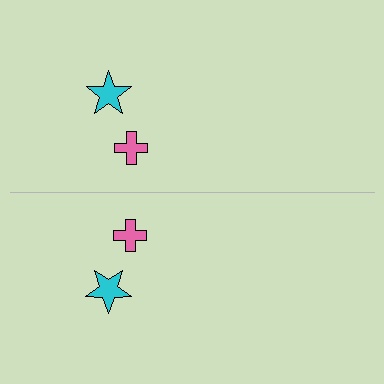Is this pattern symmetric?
Yes, this pattern has bilateral (reflection) symmetry.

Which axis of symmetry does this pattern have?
The pattern has a horizontal axis of symmetry running through the center of the image.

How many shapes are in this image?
There are 4 shapes in this image.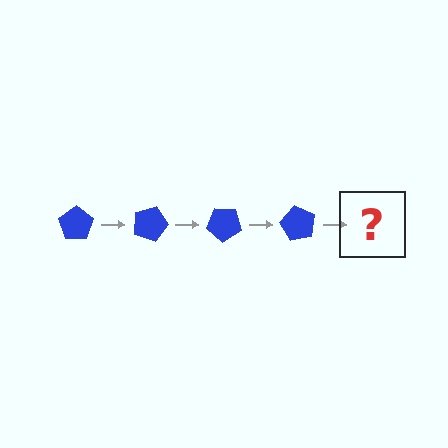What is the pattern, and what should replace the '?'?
The pattern is that the pentagon rotates 20 degrees each step. The '?' should be a blue pentagon rotated 80 degrees.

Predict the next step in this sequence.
The next step is a blue pentagon rotated 80 degrees.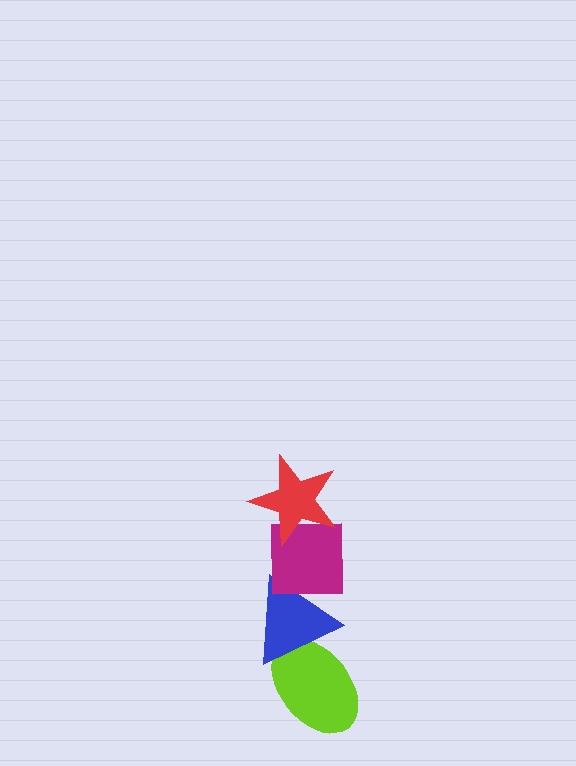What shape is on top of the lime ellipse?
The blue triangle is on top of the lime ellipse.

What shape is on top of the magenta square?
The red star is on top of the magenta square.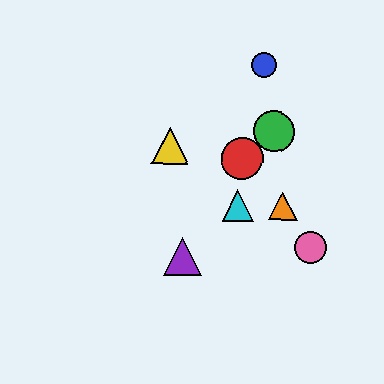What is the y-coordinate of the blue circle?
The blue circle is at y≈65.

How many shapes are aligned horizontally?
2 shapes (the orange triangle, the cyan triangle) are aligned horizontally.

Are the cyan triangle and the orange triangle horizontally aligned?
Yes, both are at y≈205.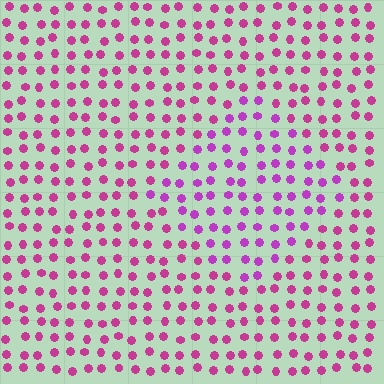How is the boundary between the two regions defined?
The boundary is defined purely by a slight shift in hue (about 25 degrees). Spacing, size, and orientation are identical on both sides.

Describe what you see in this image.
The image is filled with small magenta elements in a uniform arrangement. A diamond-shaped region is visible where the elements are tinted to a slightly different hue, forming a subtle color boundary.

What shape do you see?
I see a diamond.